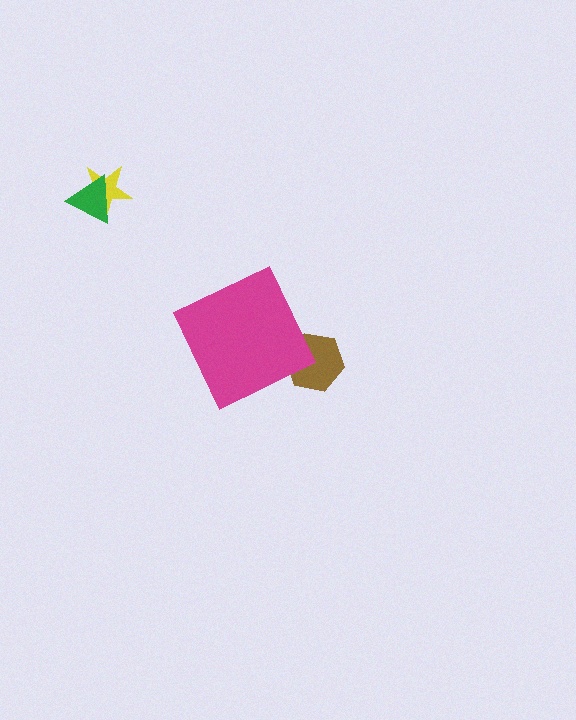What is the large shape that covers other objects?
A magenta diamond.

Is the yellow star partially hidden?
No, the yellow star is fully visible.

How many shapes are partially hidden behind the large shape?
1 shape is partially hidden.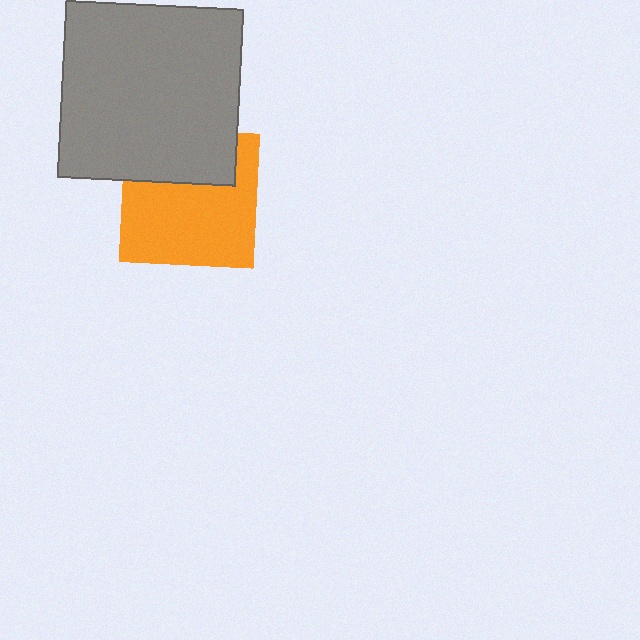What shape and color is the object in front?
The object in front is a gray square.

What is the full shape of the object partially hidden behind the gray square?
The partially hidden object is an orange square.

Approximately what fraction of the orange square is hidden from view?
Roughly 34% of the orange square is hidden behind the gray square.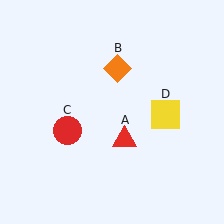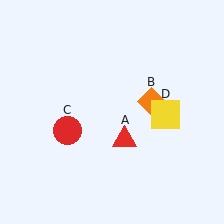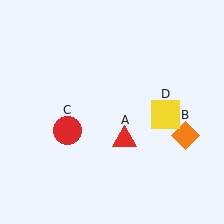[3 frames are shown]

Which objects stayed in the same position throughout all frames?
Red triangle (object A) and red circle (object C) and yellow square (object D) remained stationary.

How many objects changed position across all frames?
1 object changed position: orange diamond (object B).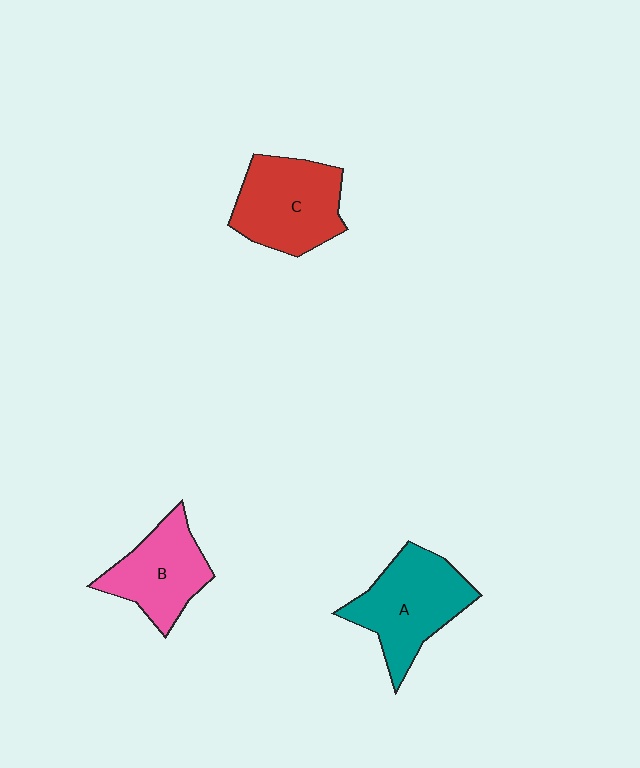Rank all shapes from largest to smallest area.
From largest to smallest: A (teal), C (red), B (pink).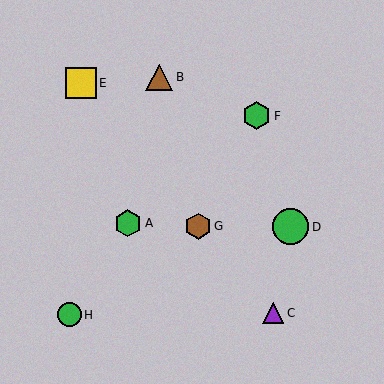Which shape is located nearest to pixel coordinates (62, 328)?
The green circle (labeled H) at (69, 315) is nearest to that location.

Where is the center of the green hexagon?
The center of the green hexagon is at (128, 223).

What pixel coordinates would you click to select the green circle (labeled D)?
Click at (291, 227) to select the green circle D.